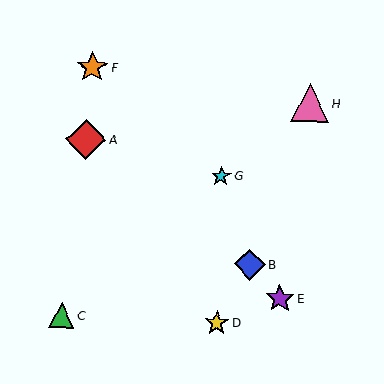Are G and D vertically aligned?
Yes, both are at x≈221.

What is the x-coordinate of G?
Object G is at x≈221.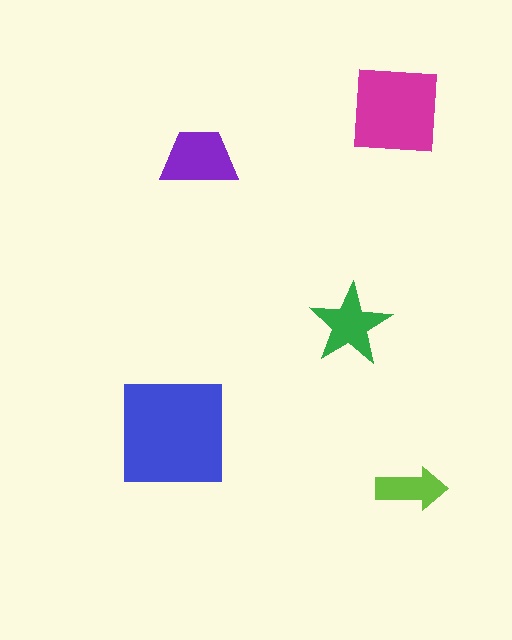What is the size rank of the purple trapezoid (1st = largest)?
3rd.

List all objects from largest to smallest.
The blue square, the magenta square, the purple trapezoid, the green star, the lime arrow.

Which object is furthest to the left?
The blue square is leftmost.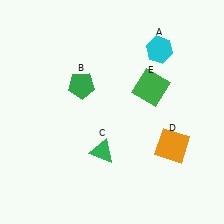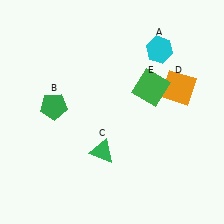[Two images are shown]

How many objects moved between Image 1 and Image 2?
2 objects moved between the two images.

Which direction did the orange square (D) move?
The orange square (D) moved up.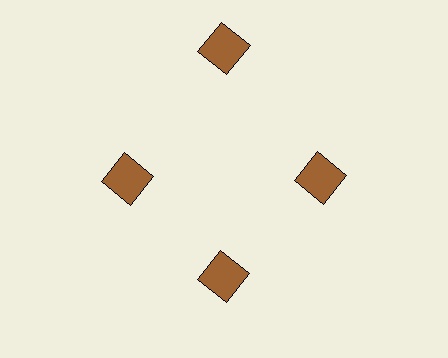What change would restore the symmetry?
The symmetry would be restored by moving it inward, back onto the ring so that all 4 squares sit at equal angles and equal distance from the center.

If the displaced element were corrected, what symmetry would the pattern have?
It would have 4-fold rotational symmetry — the pattern would map onto itself every 90 degrees.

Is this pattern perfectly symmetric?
No. The 4 brown squares are arranged in a ring, but one element near the 12 o'clock position is pushed outward from the center, breaking the 4-fold rotational symmetry.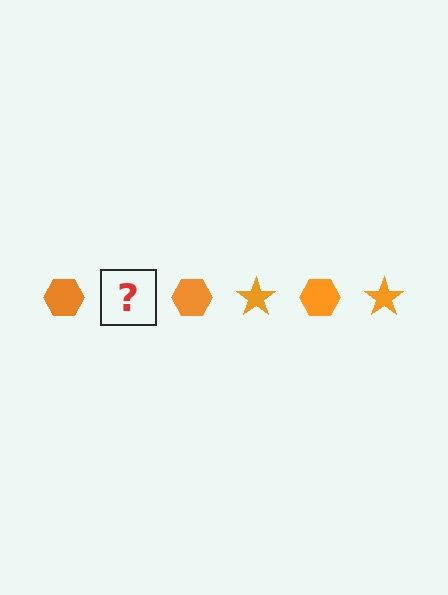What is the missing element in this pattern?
The missing element is an orange star.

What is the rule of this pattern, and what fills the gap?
The rule is that the pattern cycles through hexagon, star shapes in orange. The gap should be filled with an orange star.